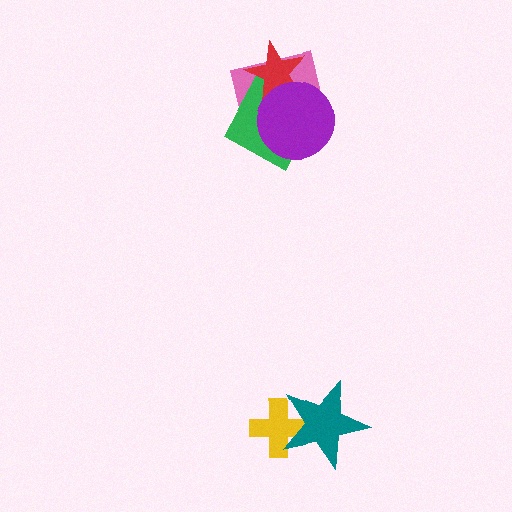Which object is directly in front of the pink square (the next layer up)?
The green diamond is directly in front of the pink square.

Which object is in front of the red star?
The purple circle is in front of the red star.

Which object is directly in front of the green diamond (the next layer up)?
The red star is directly in front of the green diamond.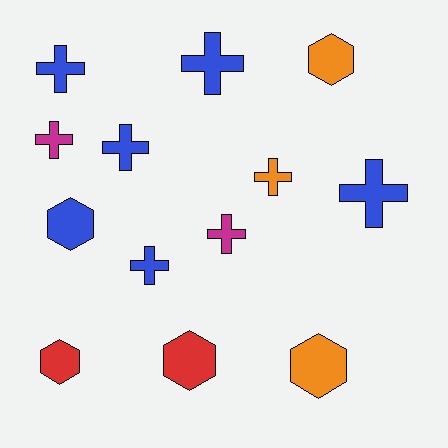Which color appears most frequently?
Blue, with 6 objects.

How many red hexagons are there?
There are 2 red hexagons.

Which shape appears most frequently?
Cross, with 8 objects.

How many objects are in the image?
There are 13 objects.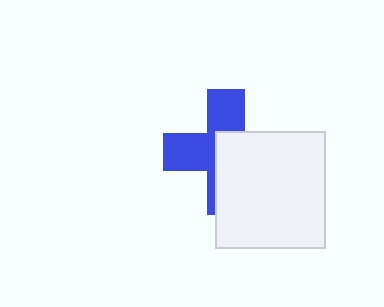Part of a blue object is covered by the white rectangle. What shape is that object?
It is a cross.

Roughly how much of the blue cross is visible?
About half of it is visible (roughly 48%).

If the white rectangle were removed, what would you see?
You would see the complete blue cross.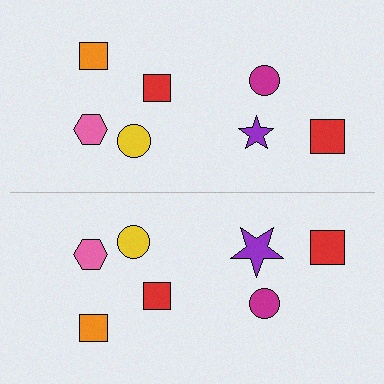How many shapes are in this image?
There are 14 shapes in this image.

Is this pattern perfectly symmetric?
No, the pattern is not perfectly symmetric. The purple star on the bottom side has a different size than its mirror counterpart.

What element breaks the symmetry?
The purple star on the bottom side has a different size than its mirror counterpart.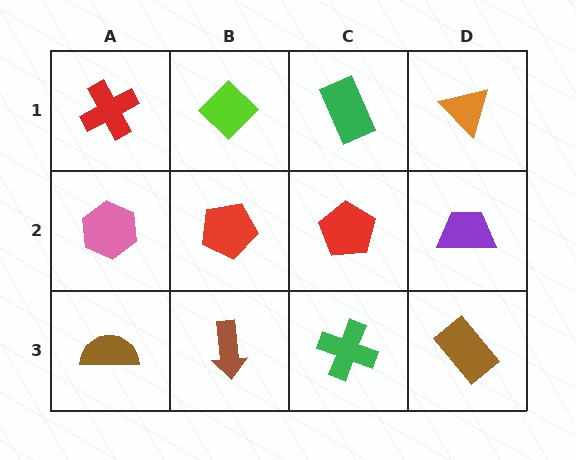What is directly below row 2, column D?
A brown rectangle.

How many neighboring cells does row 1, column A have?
2.